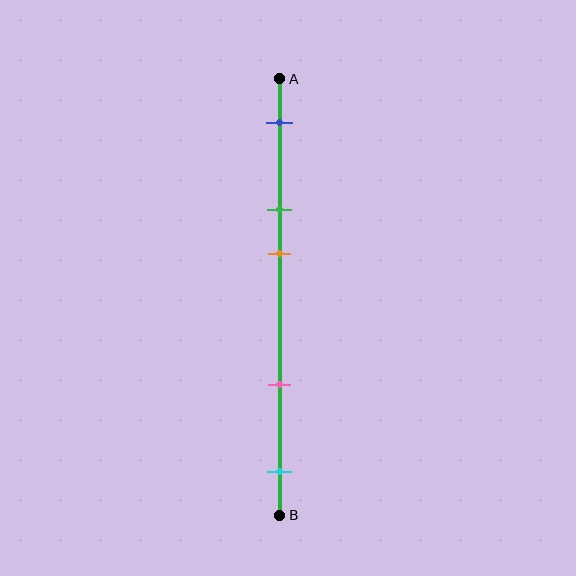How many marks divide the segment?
There are 5 marks dividing the segment.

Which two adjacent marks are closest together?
The green and orange marks are the closest adjacent pair.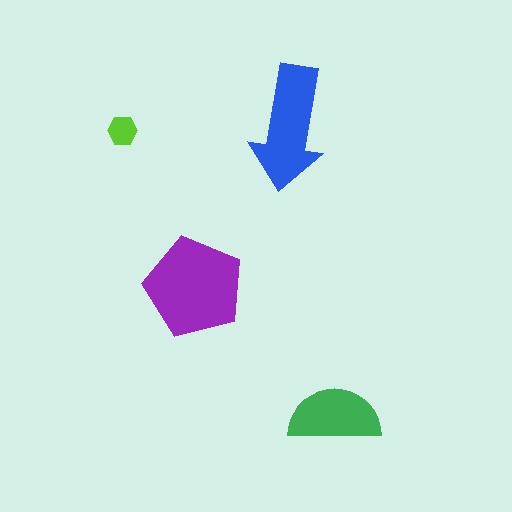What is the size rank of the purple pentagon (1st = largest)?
1st.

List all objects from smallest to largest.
The lime hexagon, the green semicircle, the blue arrow, the purple pentagon.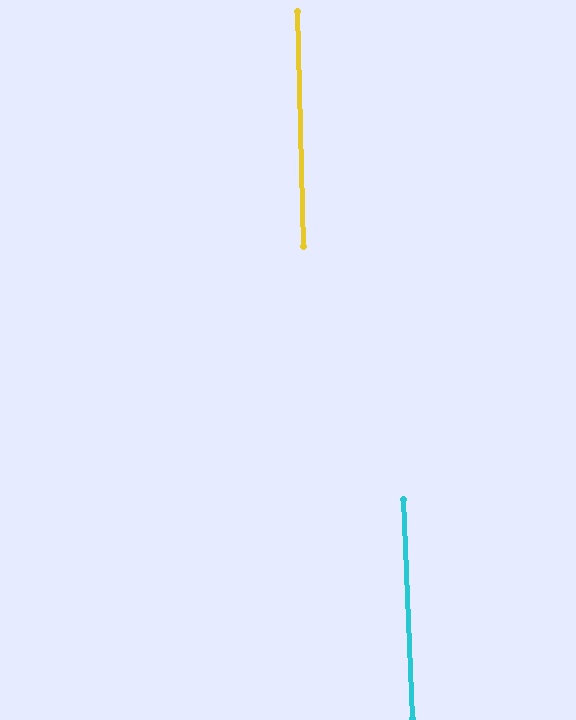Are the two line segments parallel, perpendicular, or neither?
Parallel — their directions differ by only 1.0°.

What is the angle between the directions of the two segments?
Approximately 1 degree.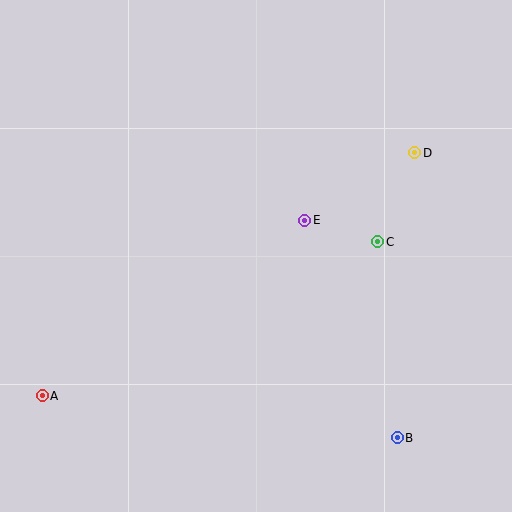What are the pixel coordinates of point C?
Point C is at (378, 242).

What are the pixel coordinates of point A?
Point A is at (42, 396).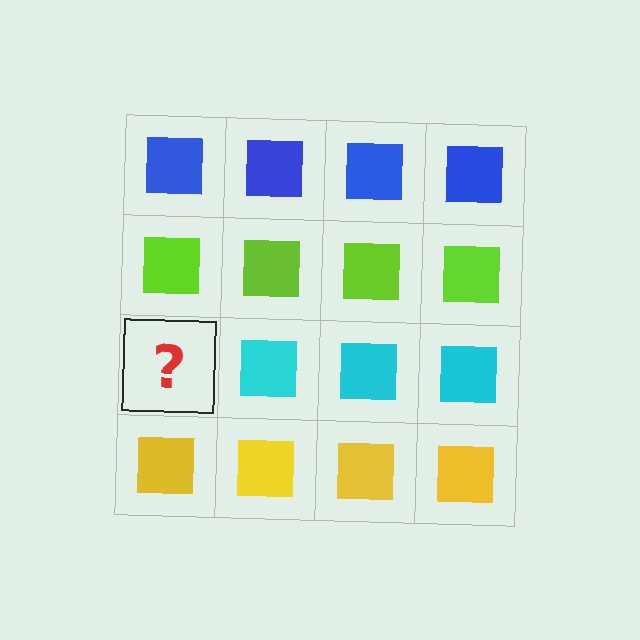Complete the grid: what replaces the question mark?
The question mark should be replaced with a cyan square.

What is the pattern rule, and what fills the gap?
The rule is that each row has a consistent color. The gap should be filled with a cyan square.